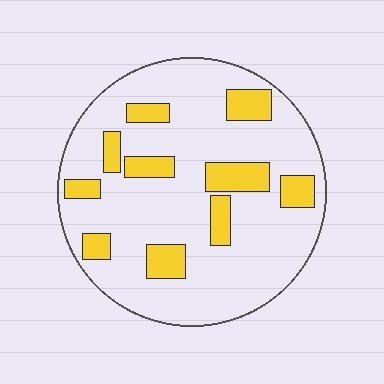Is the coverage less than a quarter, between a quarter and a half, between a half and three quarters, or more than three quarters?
Less than a quarter.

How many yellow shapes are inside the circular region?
10.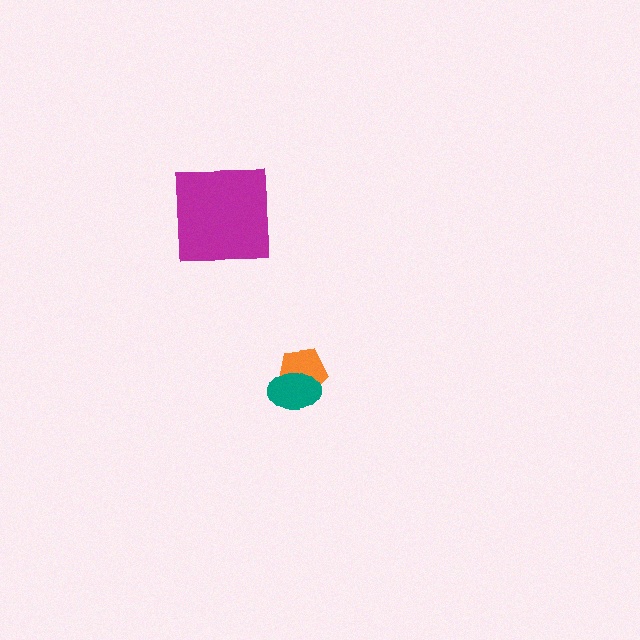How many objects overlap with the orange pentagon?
1 object overlaps with the orange pentagon.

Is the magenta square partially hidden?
No, no other shape covers it.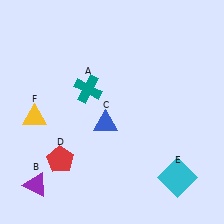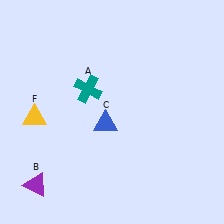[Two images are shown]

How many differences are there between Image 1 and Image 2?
There are 2 differences between the two images.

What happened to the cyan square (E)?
The cyan square (E) was removed in Image 2. It was in the bottom-right area of Image 1.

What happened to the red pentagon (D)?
The red pentagon (D) was removed in Image 2. It was in the bottom-left area of Image 1.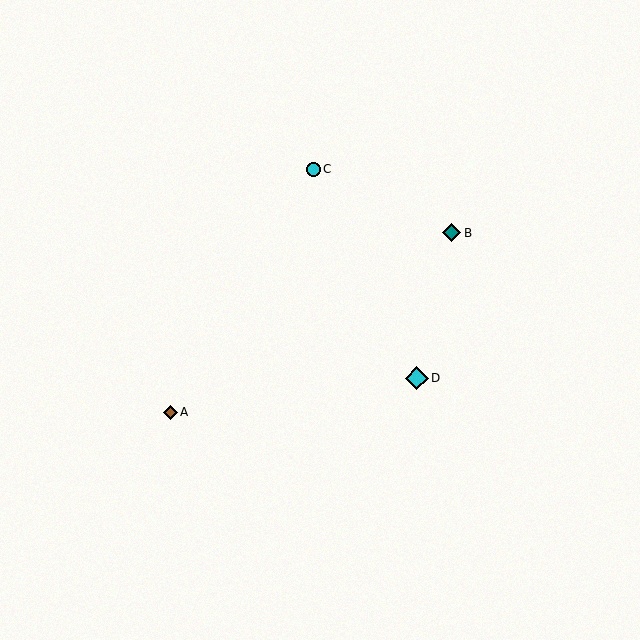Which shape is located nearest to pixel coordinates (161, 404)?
The brown diamond (labeled A) at (170, 412) is nearest to that location.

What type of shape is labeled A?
Shape A is a brown diamond.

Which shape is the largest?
The cyan diamond (labeled D) is the largest.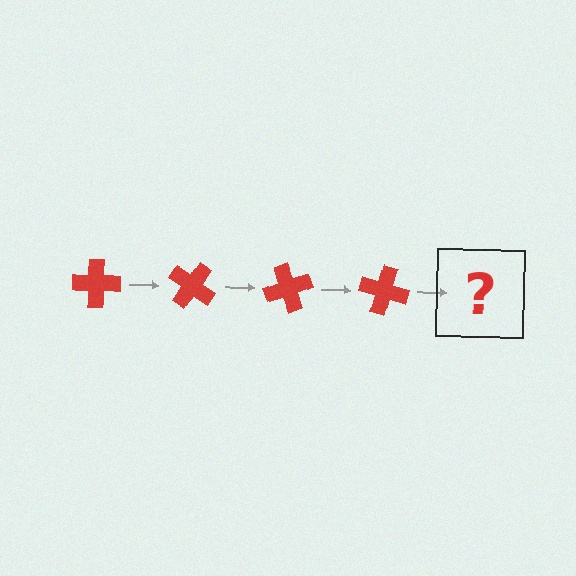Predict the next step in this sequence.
The next step is a red cross rotated 140 degrees.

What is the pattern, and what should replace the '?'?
The pattern is that the cross rotates 35 degrees each step. The '?' should be a red cross rotated 140 degrees.